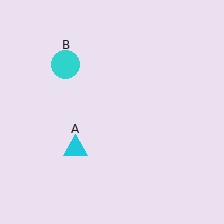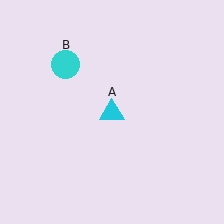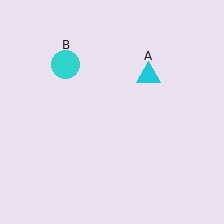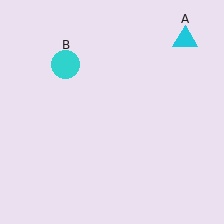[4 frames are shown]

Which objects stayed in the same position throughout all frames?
Cyan circle (object B) remained stationary.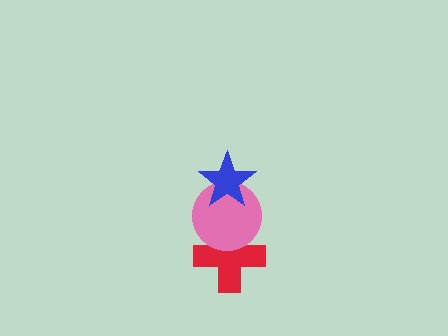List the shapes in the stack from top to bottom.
From top to bottom: the blue star, the pink circle, the red cross.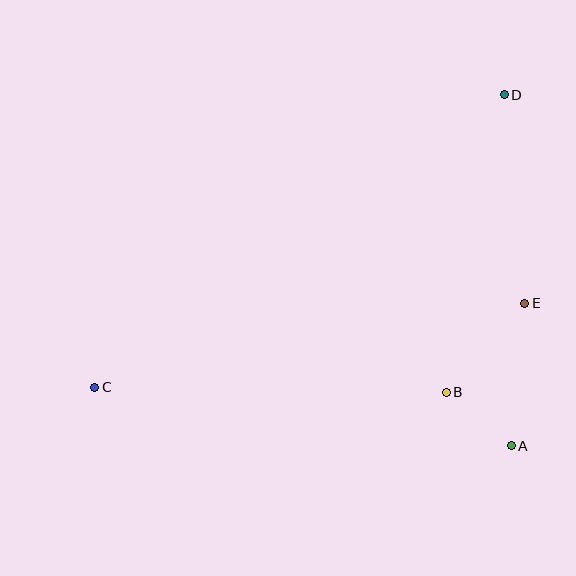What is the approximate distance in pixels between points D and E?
The distance between D and E is approximately 210 pixels.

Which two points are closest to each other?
Points A and B are closest to each other.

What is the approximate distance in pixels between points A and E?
The distance between A and E is approximately 143 pixels.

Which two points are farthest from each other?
Points C and D are farthest from each other.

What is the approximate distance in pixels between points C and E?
The distance between C and E is approximately 438 pixels.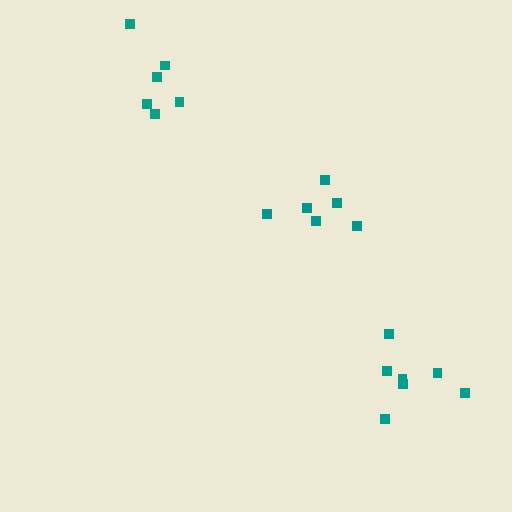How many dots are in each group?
Group 1: 6 dots, Group 2: 7 dots, Group 3: 6 dots (19 total).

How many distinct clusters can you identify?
There are 3 distinct clusters.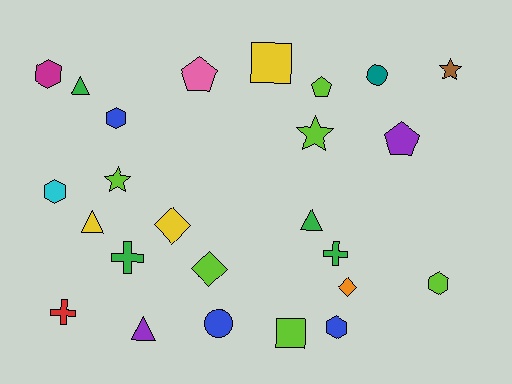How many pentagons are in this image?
There are 3 pentagons.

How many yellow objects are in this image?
There are 3 yellow objects.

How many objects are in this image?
There are 25 objects.